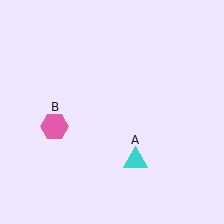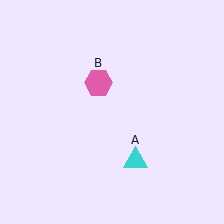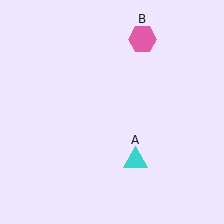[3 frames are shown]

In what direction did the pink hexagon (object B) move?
The pink hexagon (object B) moved up and to the right.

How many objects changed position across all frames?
1 object changed position: pink hexagon (object B).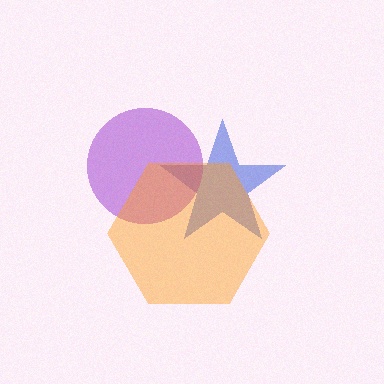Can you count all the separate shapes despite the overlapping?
Yes, there are 3 separate shapes.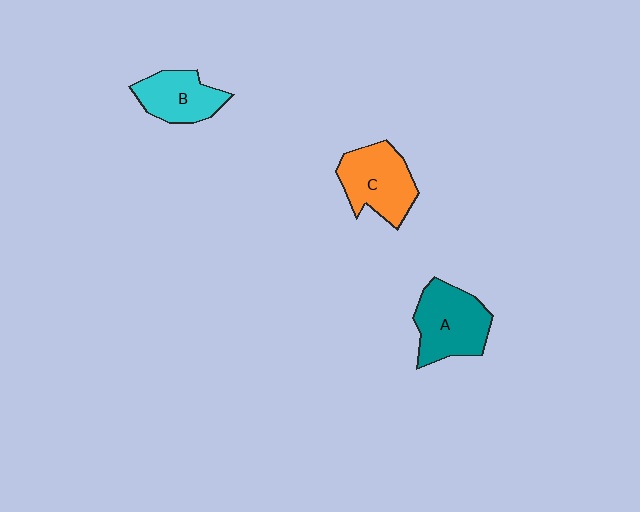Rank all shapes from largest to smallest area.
From largest to smallest: A (teal), C (orange), B (cyan).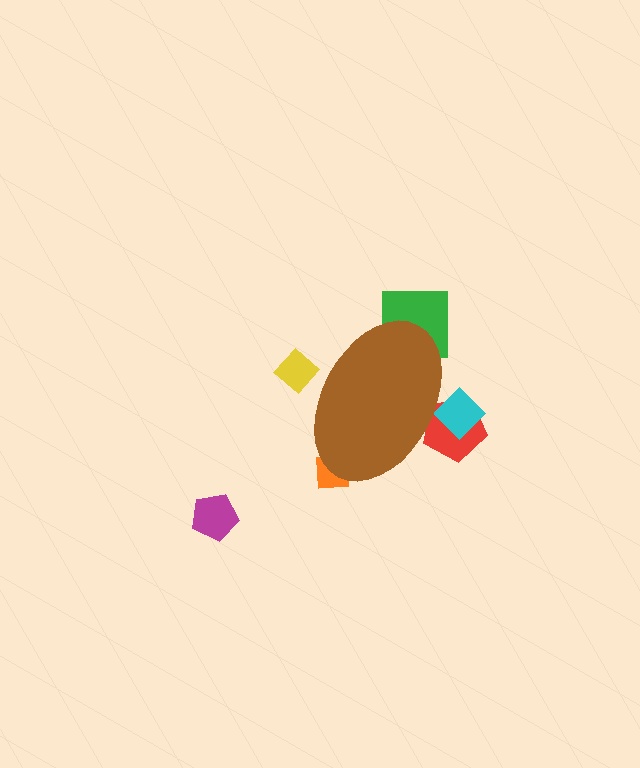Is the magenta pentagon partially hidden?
No, the magenta pentagon is fully visible.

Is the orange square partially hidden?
Yes, the orange square is partially hidden behind the brown ellipse.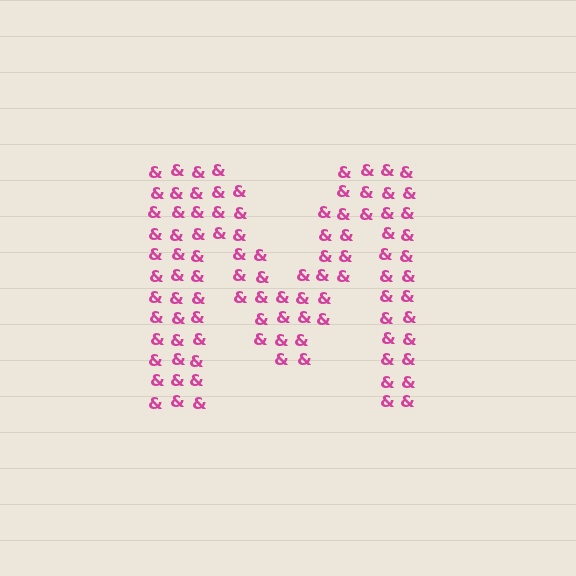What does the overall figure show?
The overall figure shows the letter M.